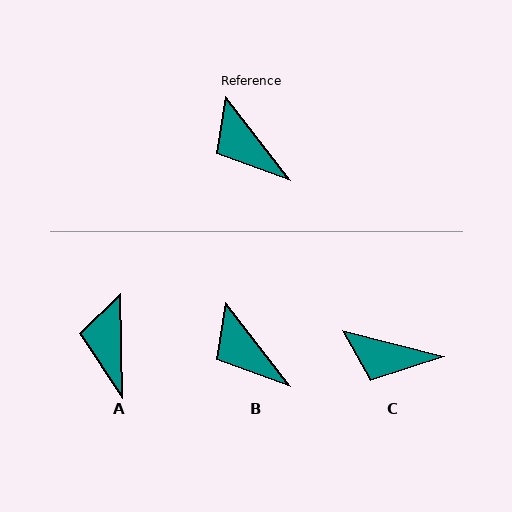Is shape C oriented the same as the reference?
No, it is off by about 38 degrees.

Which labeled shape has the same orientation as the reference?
B.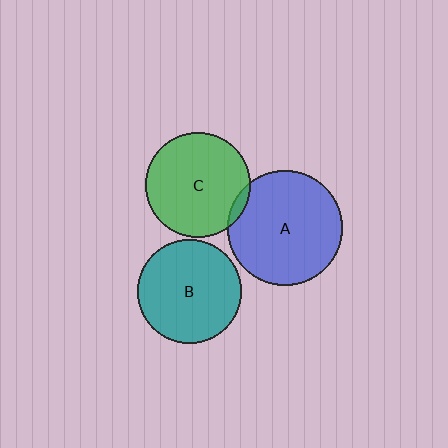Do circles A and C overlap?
Yes.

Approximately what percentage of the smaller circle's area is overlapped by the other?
Approximately 5%.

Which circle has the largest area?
Circle A (blue).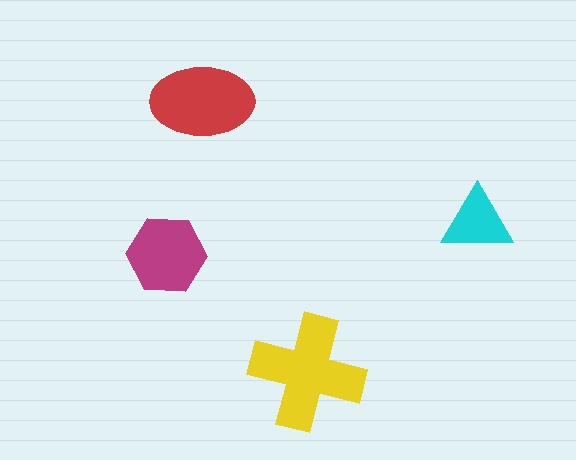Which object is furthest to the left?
The magenta hexagon is leftmost.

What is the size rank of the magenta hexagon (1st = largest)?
3rd.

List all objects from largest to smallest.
The yellow cross, the red ellipse, the magenta hexagon, the cyan triangle.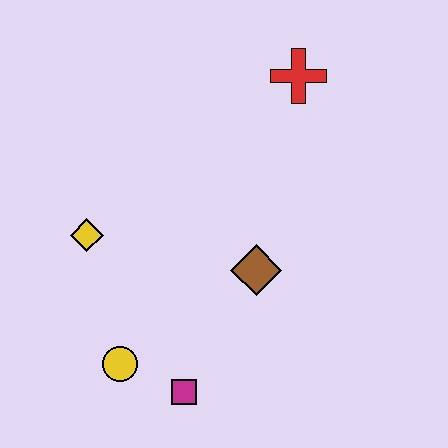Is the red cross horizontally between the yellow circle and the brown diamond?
No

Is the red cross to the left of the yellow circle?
No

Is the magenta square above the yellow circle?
No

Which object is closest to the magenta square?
The yellow circle is closest to the magenta square.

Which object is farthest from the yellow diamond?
The red cross is farthest from the yellow diamond.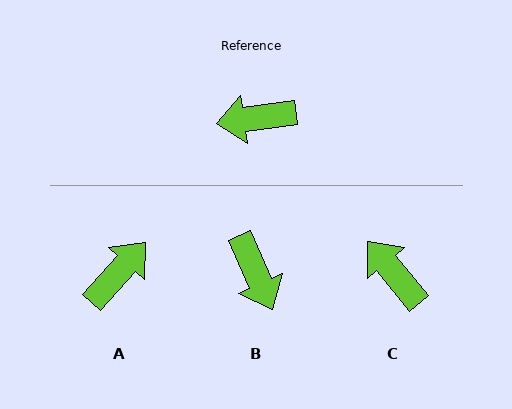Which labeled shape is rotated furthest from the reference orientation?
A, about 140 degrees away.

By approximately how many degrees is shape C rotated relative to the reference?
Approximately 58 degrees clockwise.